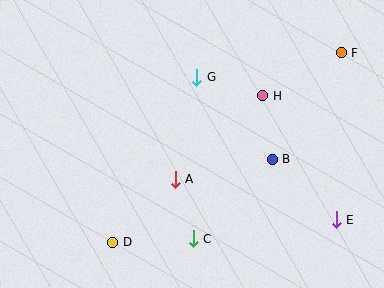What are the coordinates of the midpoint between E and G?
The midpoint between E and G is at (267, 148).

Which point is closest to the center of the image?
Point A at (175, 179) is closest to the center.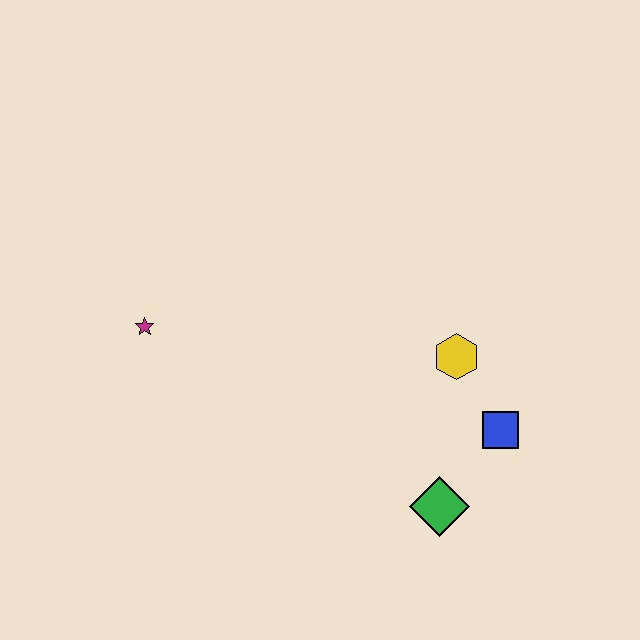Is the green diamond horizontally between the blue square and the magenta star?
Yes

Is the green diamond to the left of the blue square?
Yes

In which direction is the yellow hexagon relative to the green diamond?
The yellow hexagon is above the green diamond.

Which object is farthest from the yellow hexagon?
The magenta star is farthest from the yellow hexagon.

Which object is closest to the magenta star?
The yellow hexagon is closest to the magenta star.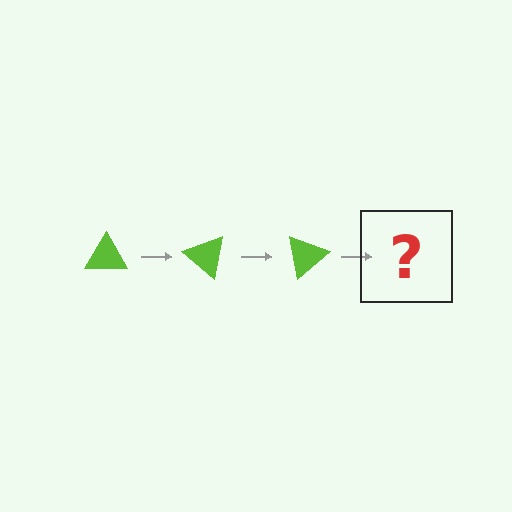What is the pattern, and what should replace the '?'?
The pattern is that the triangle rotates 40 degrees each step. The '?' should be a lime triangle rotated 120 degrees.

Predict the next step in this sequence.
The next step is a lime triangle rotated 120 degrees.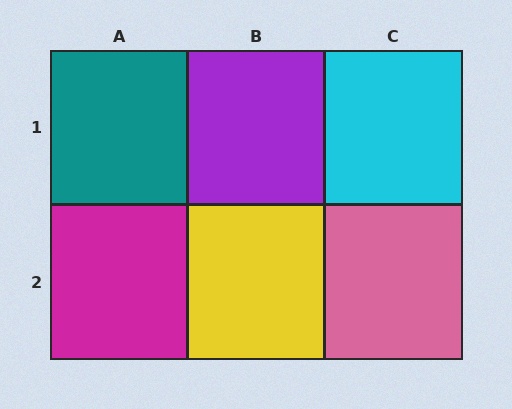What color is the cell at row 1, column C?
Cyan.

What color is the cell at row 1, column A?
Teal.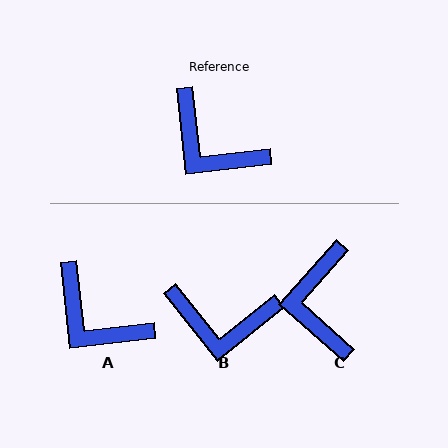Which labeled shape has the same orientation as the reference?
A.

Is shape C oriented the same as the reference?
No, it is off by about 48 degrees.